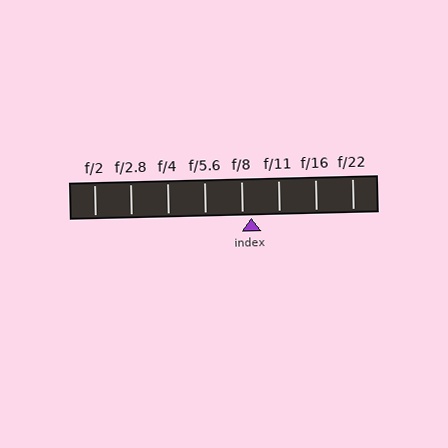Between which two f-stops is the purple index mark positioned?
The index mark is between f/8 and f/11.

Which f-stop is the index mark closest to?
The index mark is closest to f/8.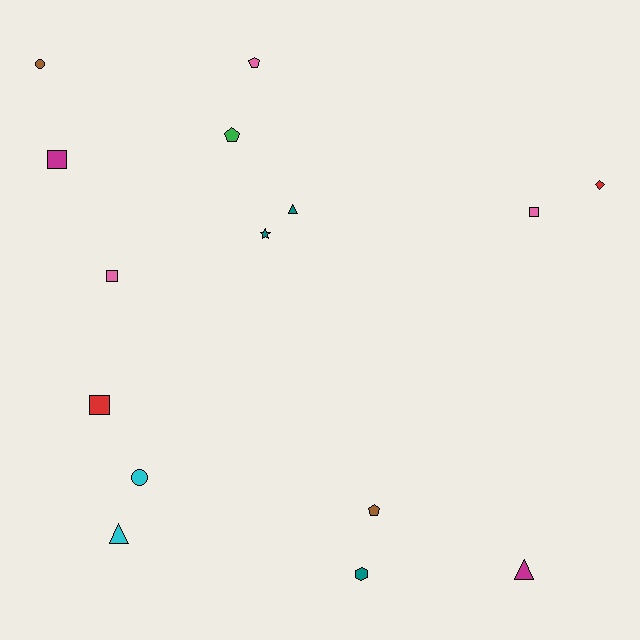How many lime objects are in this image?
There are no lime objects.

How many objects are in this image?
There are 15 objects.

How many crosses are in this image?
There are no crosses.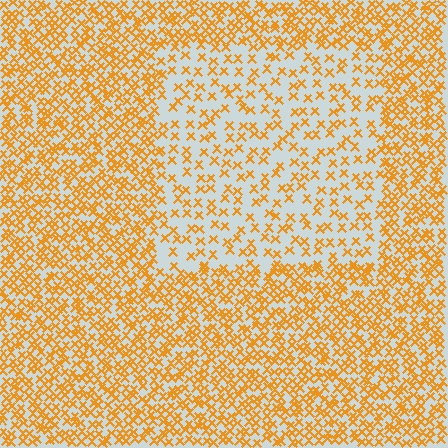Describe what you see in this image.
The image contains small orange elements arranged at two different densities. A rectangle-shaped region is visible where the elements are less densely packed than the surrounding area.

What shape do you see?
I see a rectangle.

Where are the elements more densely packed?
The elements are more densely packed outside the rectangle boundary.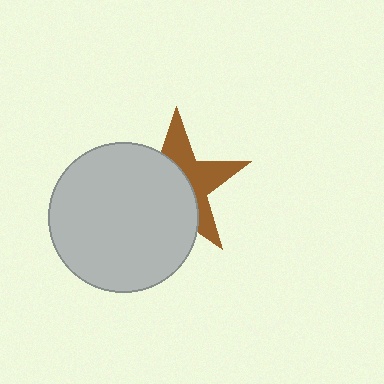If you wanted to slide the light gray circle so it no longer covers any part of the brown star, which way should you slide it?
Slide it toward the lower-left — that is the most direct way to separate the two shapes.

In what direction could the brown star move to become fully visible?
The brown star could move toward the upper-right. That would shift it out from behind the light gray circle entirely.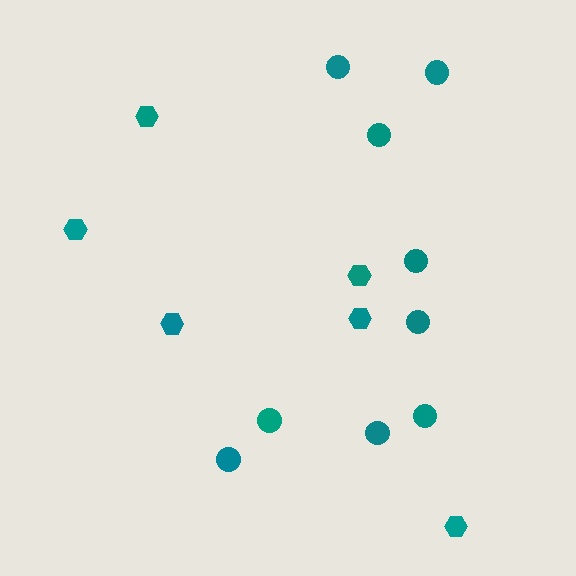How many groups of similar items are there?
There are 2 groups: one group of hexagons (6) and one group of circles (9).